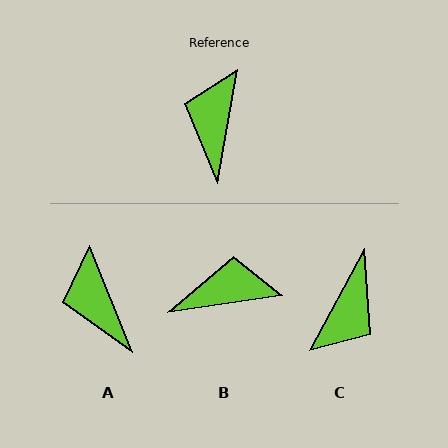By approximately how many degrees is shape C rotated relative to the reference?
Approximately 162 degrees counter-clockwise.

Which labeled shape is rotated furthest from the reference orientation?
C, about 162 degrees away.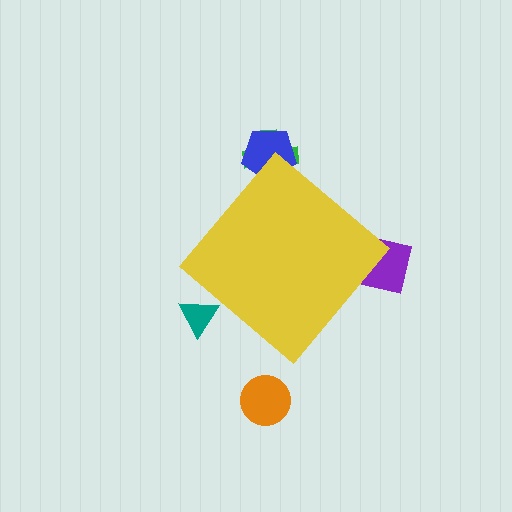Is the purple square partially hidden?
Yes, the purple square is partially hidden behind the yellow diamond.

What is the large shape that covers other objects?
A yellow diamond.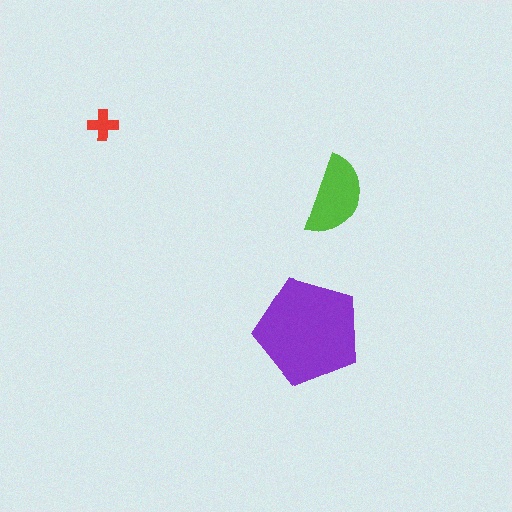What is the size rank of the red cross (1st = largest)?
3rd.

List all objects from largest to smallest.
The purple pentagon, the lime semicircle, the red cross.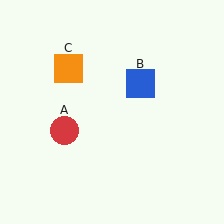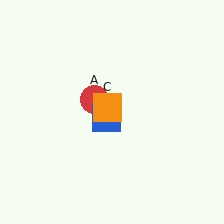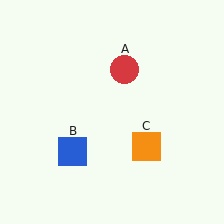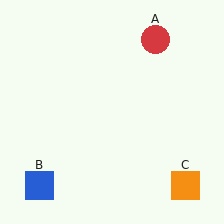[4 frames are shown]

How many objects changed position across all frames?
3 objects changed position: red circle (object A), blue square (object B), orange square (object C).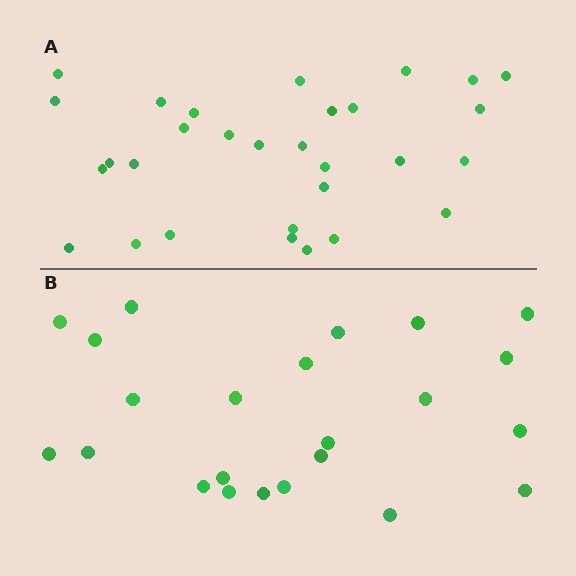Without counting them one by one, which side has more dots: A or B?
Region A (the top region) has more dots.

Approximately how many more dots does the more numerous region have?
Region A has roughly 8 or so more dots than region B.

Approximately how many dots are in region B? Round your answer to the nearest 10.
About 20 dots. (The exact count is 23, which rounds to 20.)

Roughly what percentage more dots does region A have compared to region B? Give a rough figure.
About 30% more.